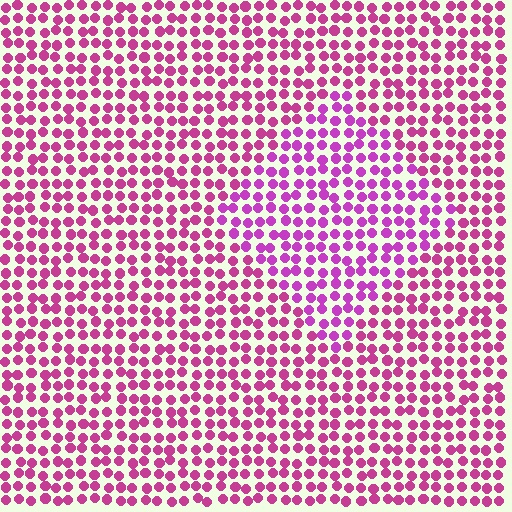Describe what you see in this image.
The image is filled with small magenta elements in a uniform arrangement. A diamond-shaped region is visible where the elements are tinted to a slightly different hue, forming a subtle color boundary.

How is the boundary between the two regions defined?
The boundary is defined purely by a slight shift in hue (about 21 degrees). Spacing, size, and orientation are identical on both sides.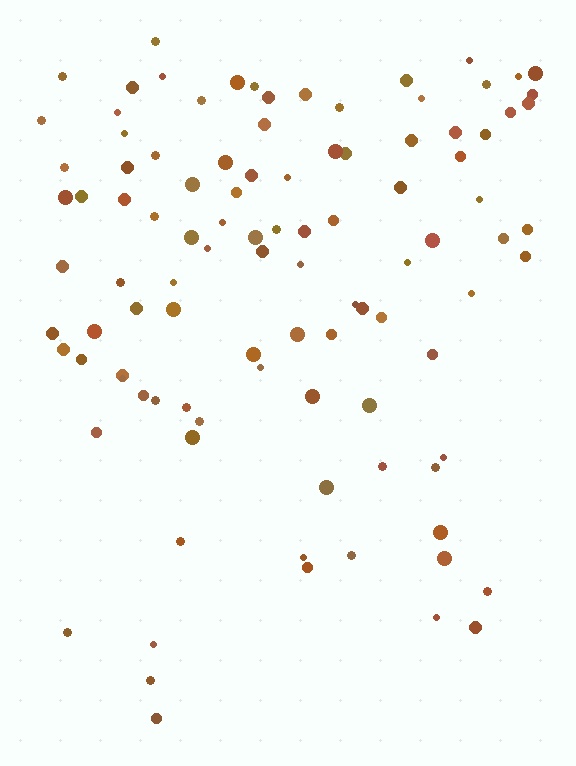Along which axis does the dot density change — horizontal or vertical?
Vertical.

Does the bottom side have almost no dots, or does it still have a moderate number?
Still a moderate number, just noticeably fewer than the top.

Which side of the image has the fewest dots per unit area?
The bottom.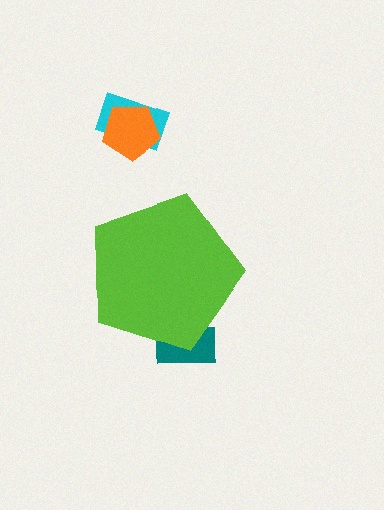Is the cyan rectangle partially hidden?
No, the cyan rectangle is fully visible.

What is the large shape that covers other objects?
A lime pentagon.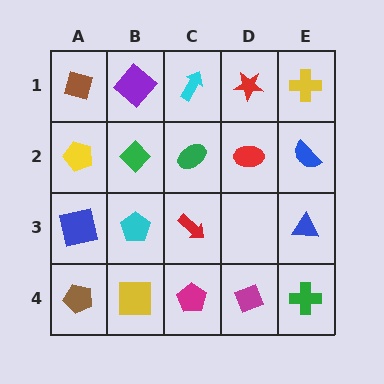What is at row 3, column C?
A red arrow.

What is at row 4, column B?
A yellow square.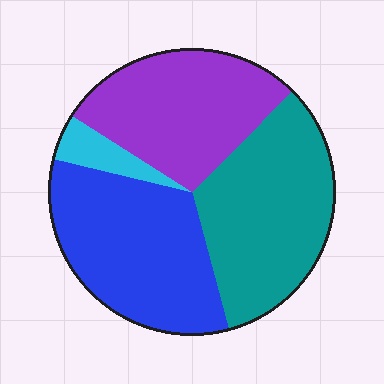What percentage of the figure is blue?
Blue covers roughly 35% of the figure.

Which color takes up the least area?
Cyan, at roughly 5%.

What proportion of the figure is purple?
Purple takes up about one quarter (1/4) of the figure.